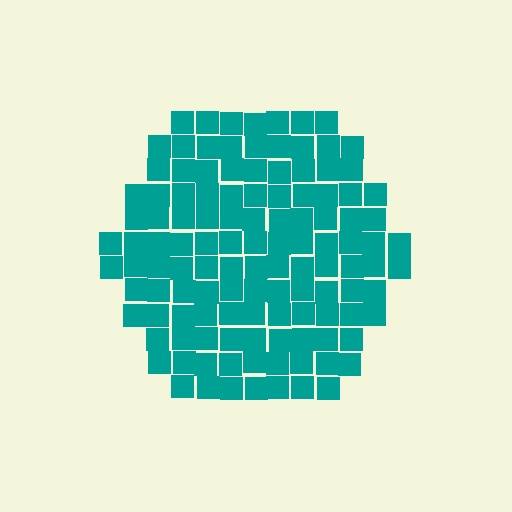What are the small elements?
The small elements are squares.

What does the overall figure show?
The overall figure shows a hexagon.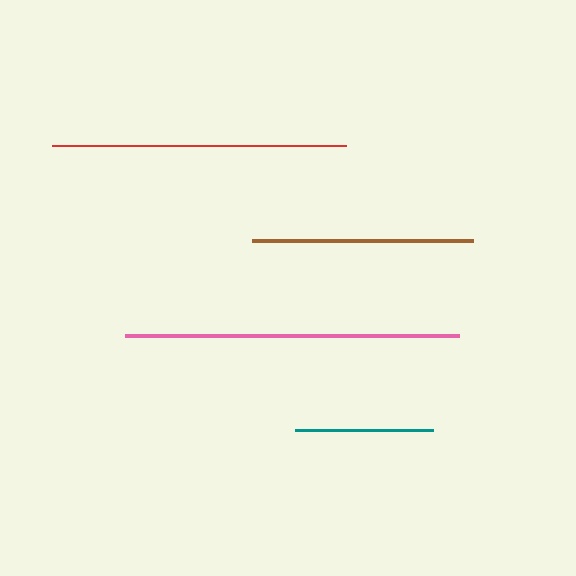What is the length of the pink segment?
The pink segment is approximately 334 pixels long.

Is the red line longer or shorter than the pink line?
The pink line is longer than the red line.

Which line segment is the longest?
The pink line is the longest at approximately 334 pixels.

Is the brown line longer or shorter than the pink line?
The pink line is longer than the brown line.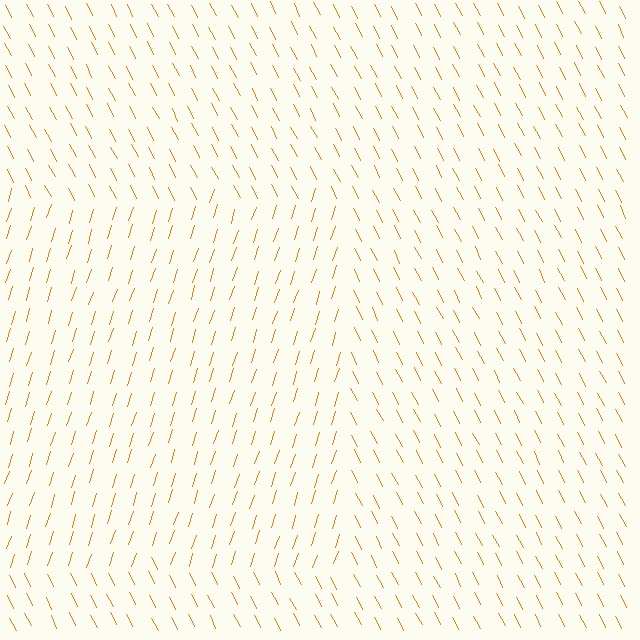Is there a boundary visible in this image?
Yes, there is a texture boundary formed by a change in line orientation.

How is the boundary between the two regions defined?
The boundary is defined purely by a change in line orientation (approximately 45 degrees difference). All lines are the same color and thickness.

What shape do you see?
I see a rectangle.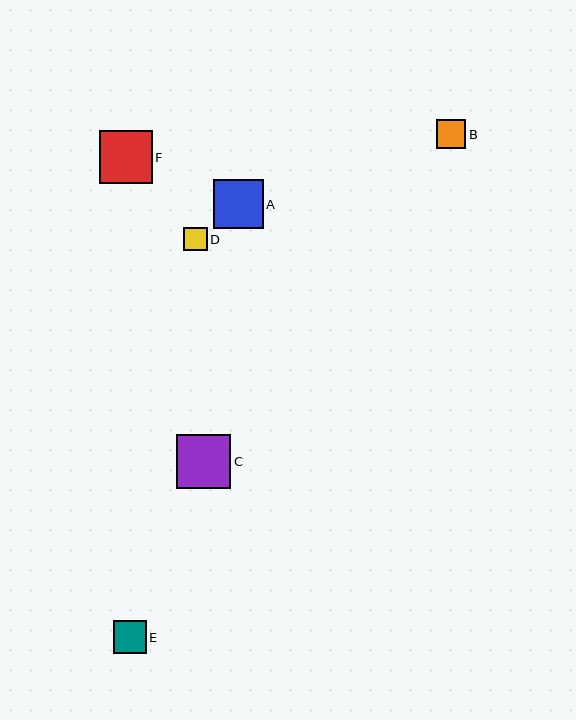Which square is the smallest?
Square D is the smallest with a size of approximately 23 pixels.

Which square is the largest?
Square C is the largest with a size of approximately 54 pixels.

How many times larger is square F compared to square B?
Square F is approximately 1.8 times the size of square B.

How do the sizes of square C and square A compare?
Square C and square A are approximately the same size.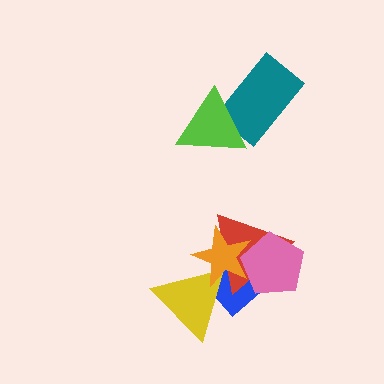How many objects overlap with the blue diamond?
4 objects overlap with the blue diamond.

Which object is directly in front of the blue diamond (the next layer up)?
The yellow triangle is directly in front of the blue diamond.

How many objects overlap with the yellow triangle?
3 objects overlap with the yellow triangle.